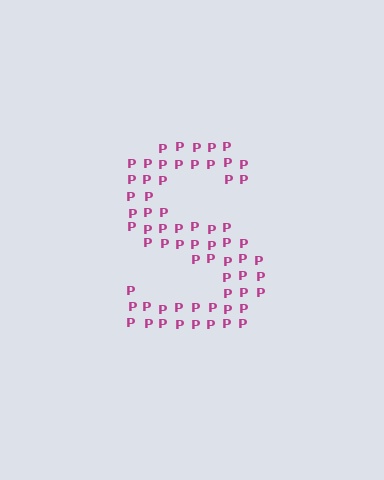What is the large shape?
The large shape is the letter S.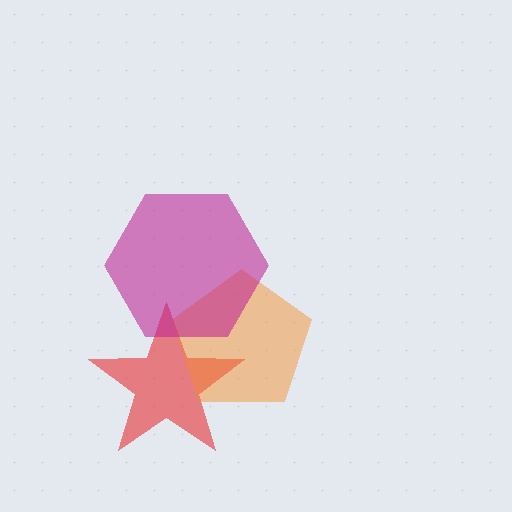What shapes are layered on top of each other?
The layered shapes are: a red star, an orange pentagon, a magenta hexagon.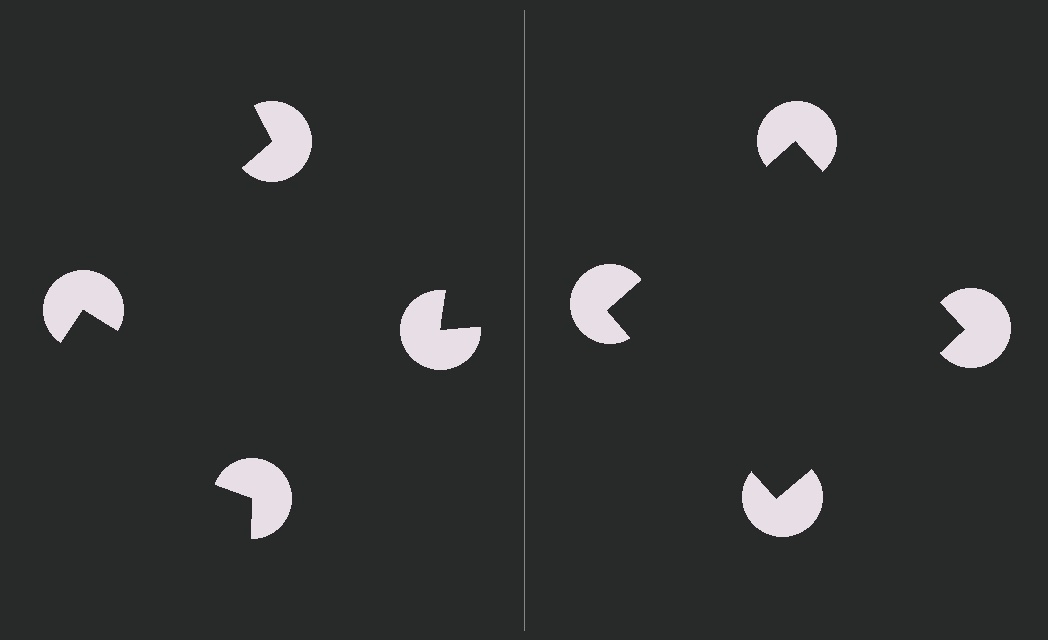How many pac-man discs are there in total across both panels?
8 — 4 on each side.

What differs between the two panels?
The pac-man discs are positioned identically on both sides; only the wedge orientations differ. On the right they align to a square; on the left they are misaligned.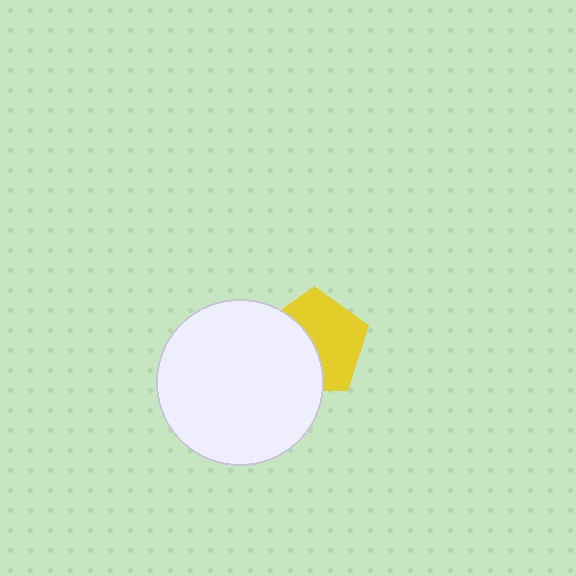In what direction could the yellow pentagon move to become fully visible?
The yellow pentagon could move right. That would shift it out from behind the white circle entirely.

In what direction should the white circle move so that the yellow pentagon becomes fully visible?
The white circle should move left. That is the shortest direction to clear the overlap and leave the yellow pentagon fully visible.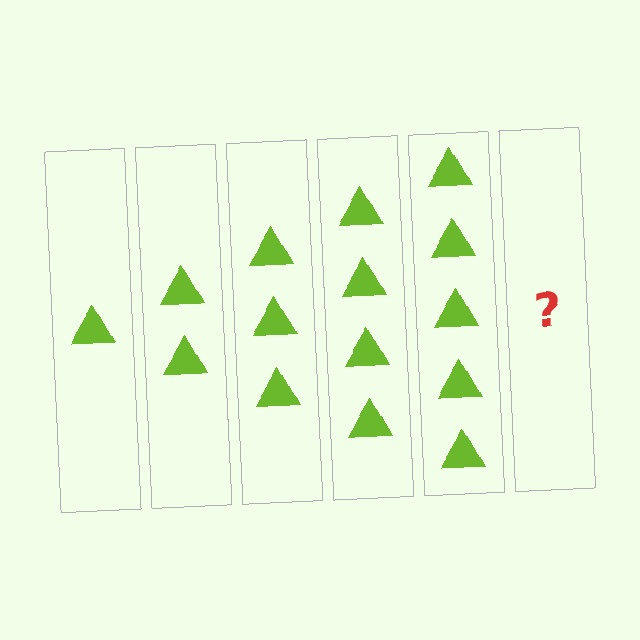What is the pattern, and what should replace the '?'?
The pattern is that each step adds one more triangle. The '?' should be 6 triangles.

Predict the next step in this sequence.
The next step is 6 triangles.